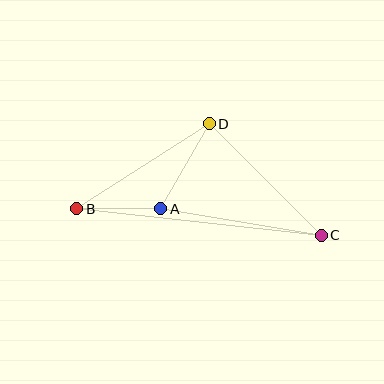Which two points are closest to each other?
Points A and B are closest to each other.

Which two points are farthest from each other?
Points B and C are farthest from each other.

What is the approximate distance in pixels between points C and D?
The distance between C and D is approximately 158 pixels.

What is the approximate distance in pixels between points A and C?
The distance between A and C is approximately 163 pixels.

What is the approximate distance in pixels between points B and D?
The distance between B and D is approximately 158 pixels.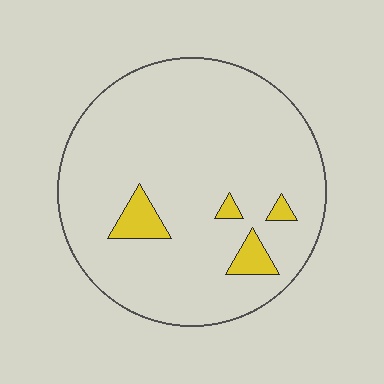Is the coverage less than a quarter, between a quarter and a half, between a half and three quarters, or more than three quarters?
Less than a quarter.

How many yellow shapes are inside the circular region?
4.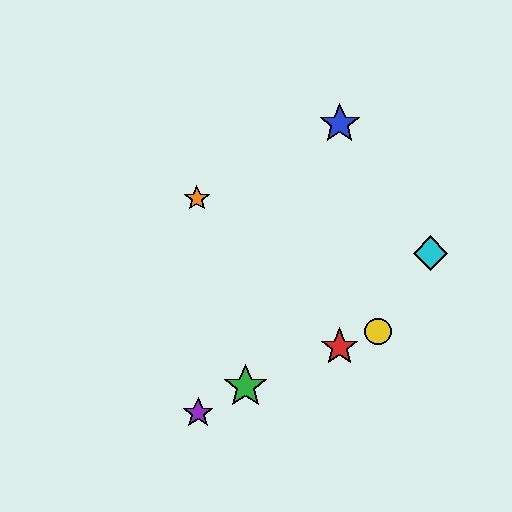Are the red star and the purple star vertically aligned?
No, the red star is at x≈340 and the purple star is at x≈198.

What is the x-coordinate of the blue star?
The blue star is at x≈340.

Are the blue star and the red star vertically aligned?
Yes, both are at x≈340.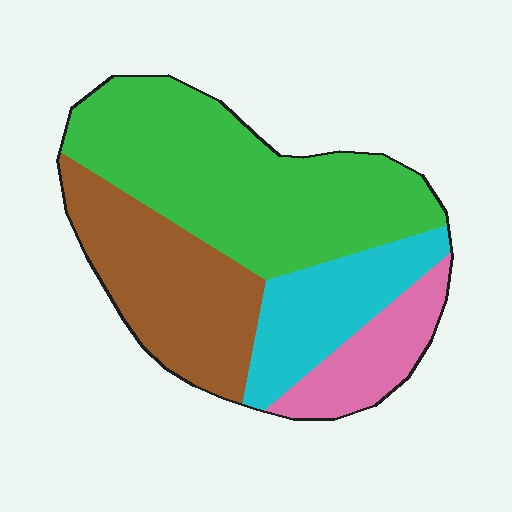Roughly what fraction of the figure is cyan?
Cyan covers roughly 15% of the figure.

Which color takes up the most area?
Green, at roughly 45%.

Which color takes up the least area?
Pink, at roughly 15%.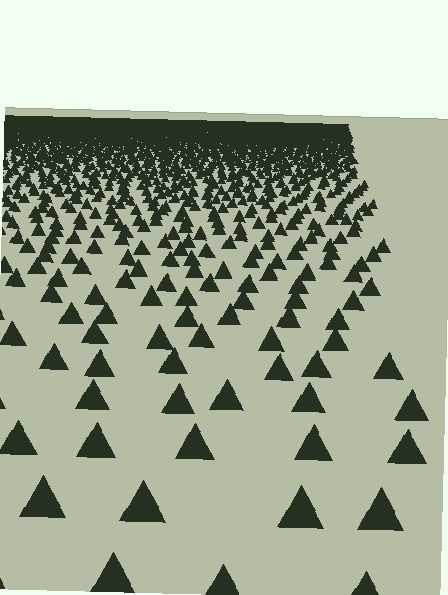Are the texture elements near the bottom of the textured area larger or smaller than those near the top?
Larger. Near the bottom, elements are closer to the viewer and appear at a bigger on-screen size.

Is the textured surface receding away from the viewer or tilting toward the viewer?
The surface is receding away from the viewer. Texture elements get smaller and denser toward the top.